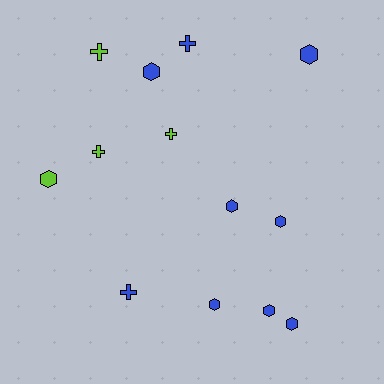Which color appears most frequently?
Blue, with 9 objects.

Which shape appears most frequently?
Hexagon, with 8 objects.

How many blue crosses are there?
There are 2 blue crosses.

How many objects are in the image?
There are 13 objects.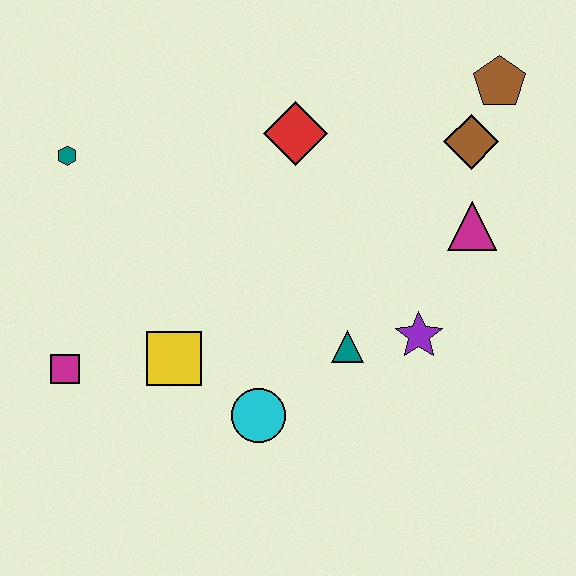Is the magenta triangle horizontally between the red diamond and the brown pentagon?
Yes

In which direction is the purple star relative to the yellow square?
The purple star is to the right of the yellow square.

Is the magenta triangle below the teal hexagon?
Yes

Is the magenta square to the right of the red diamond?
No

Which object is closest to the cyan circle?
The yellow square is closest to the cyan circle.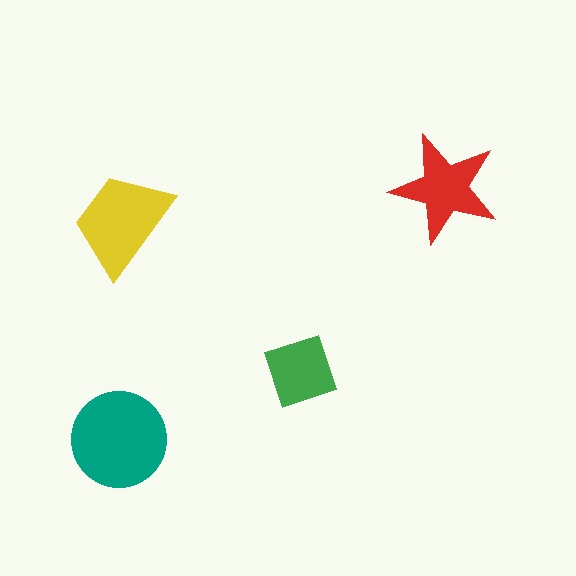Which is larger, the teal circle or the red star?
The teal circle.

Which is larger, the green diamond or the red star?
The red star.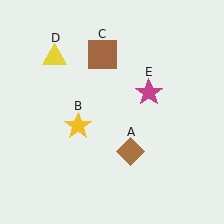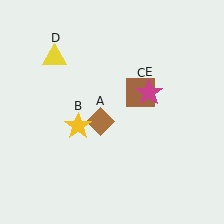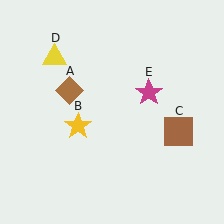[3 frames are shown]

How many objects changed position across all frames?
2 objects changed position: brown diamond (object A), brown square (object C).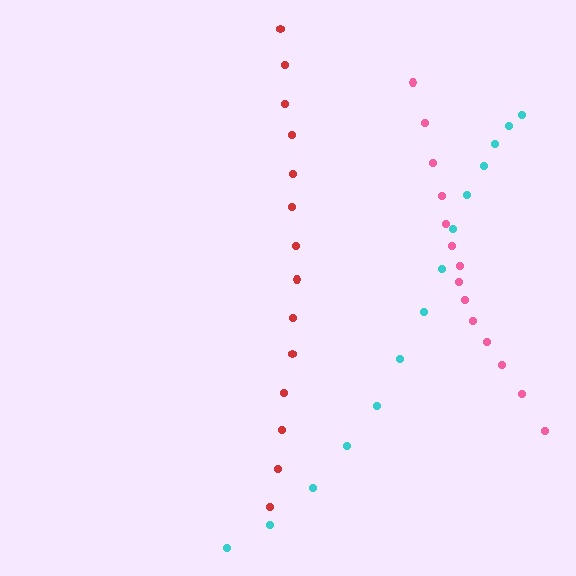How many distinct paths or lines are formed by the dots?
There are 3 distinct paths.